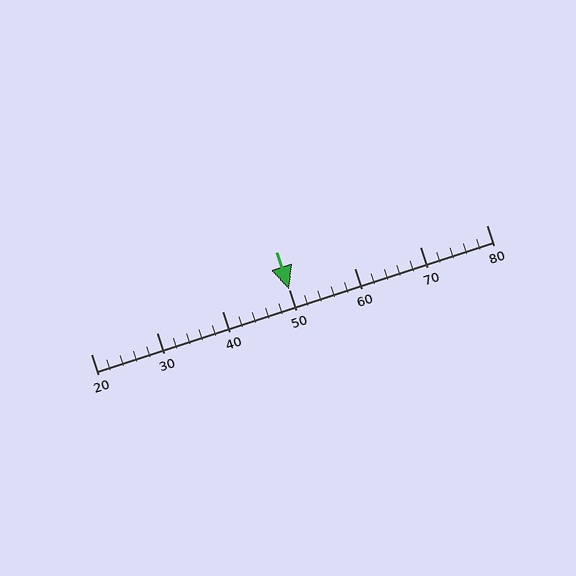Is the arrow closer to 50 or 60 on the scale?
The arrow is closer to 50.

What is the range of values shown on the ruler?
The ruler shows values from 20 to 80.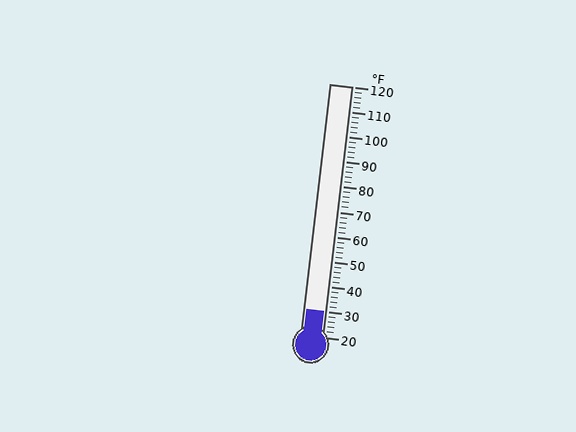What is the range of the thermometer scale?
The thermometer scale ranges from 20°F to 120°F.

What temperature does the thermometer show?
The thermometer shows approximately 30°F.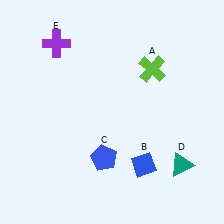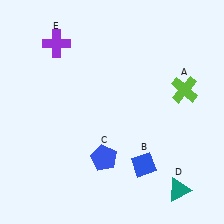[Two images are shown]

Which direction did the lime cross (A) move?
The lime cross (A) moved right.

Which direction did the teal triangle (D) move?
The teal triangle (D) moved down.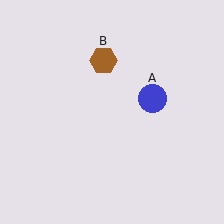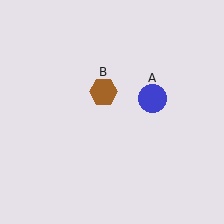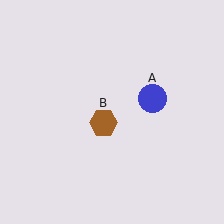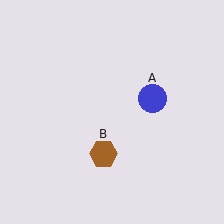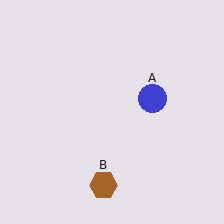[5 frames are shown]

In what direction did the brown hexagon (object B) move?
The brown hexagon (object B) moved down.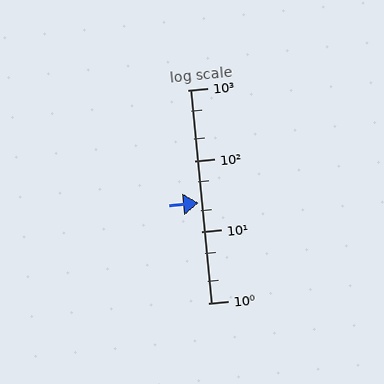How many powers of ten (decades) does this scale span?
The scale spans 3 decades, from 1 to 1000.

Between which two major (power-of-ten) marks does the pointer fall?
The pointer is between 10 and 100.